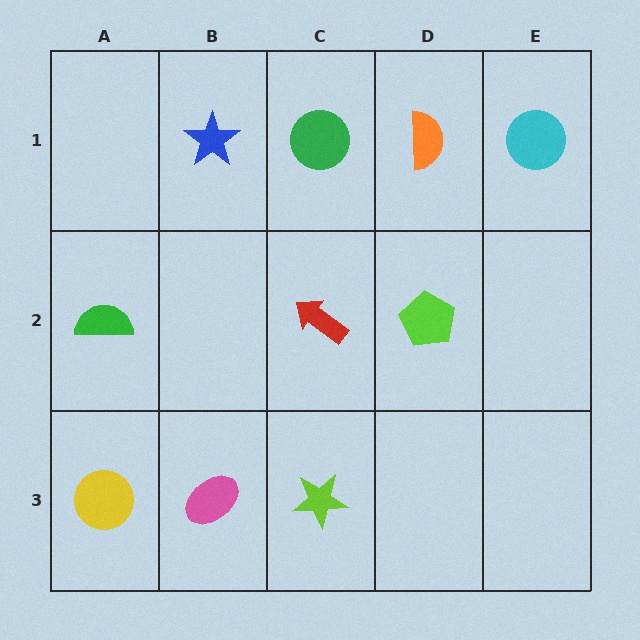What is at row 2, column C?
A red arrow.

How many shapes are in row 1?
4 shapes.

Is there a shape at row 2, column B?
No, that cell is empty.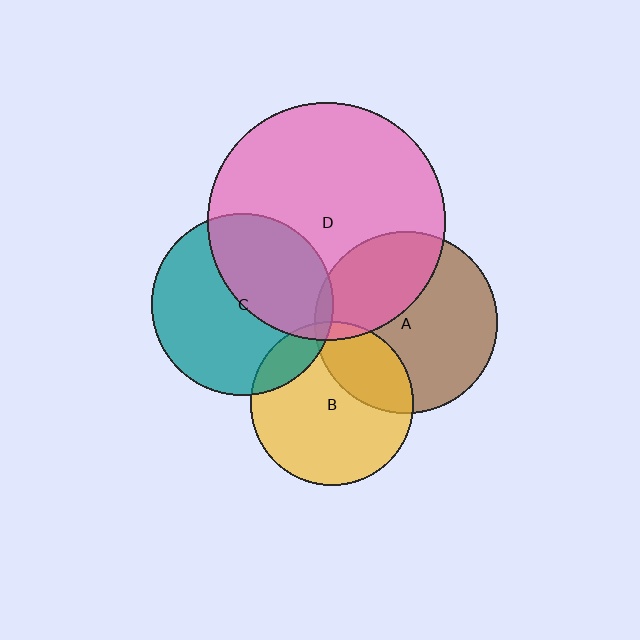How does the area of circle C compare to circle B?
Approximately 1.2 times.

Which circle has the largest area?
Circle D (pink).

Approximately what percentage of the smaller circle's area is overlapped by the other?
Approximately 5%.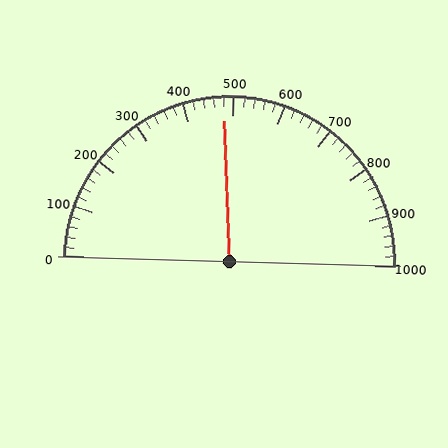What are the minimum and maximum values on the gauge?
The gauge ranges from 0 to 1000.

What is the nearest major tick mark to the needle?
The nearest major tick mark is 500.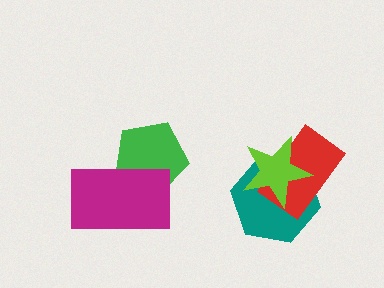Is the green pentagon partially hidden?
Yes, it is partially covered by another shape.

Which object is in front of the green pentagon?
The magenta rectangle is in front of the green pentagon.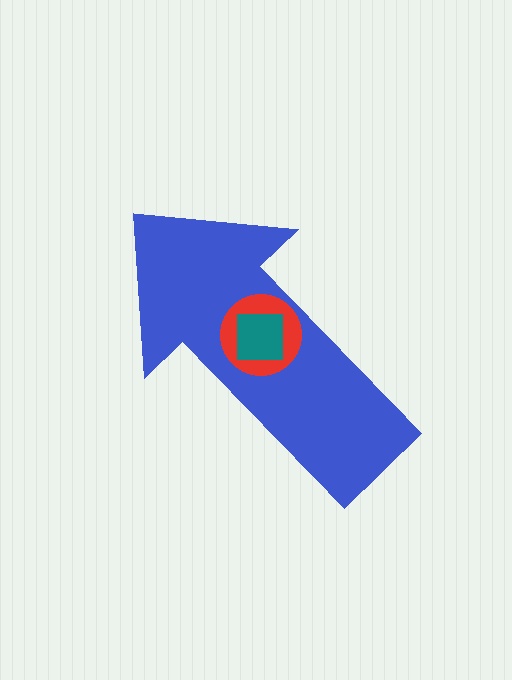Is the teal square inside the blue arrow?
Yes.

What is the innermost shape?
The teal square.